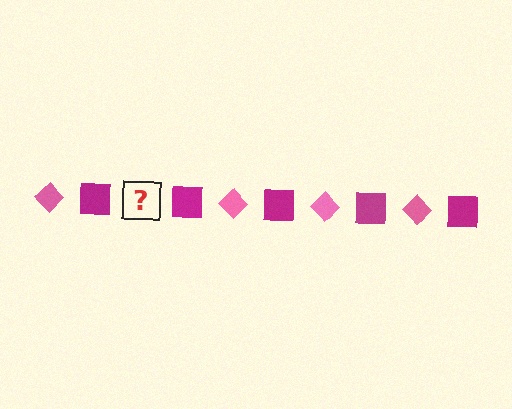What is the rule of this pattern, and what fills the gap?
The rule is that the pattern alternates between pink diamond and magenta square. The gap should be filled with a pink diamond.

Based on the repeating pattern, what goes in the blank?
The blank should be a pink diamond.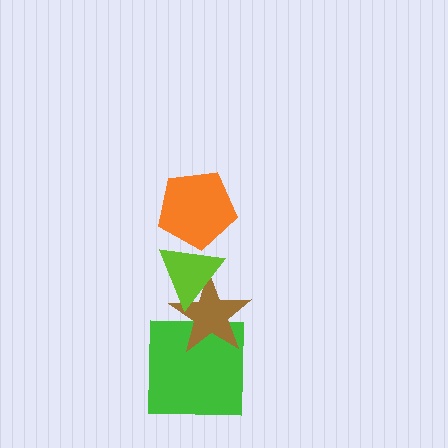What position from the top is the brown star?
The brown star is 3rd from the top.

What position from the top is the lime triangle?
The lime triangle is 2nd from the top.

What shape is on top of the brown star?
The lime triangle is on top of the brown star.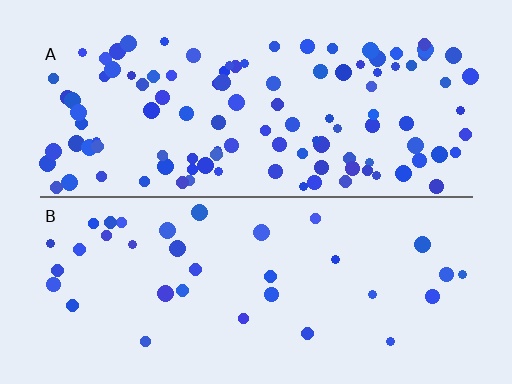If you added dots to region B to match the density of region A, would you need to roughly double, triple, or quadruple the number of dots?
Approximately triple.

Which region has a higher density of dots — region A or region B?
A (the top).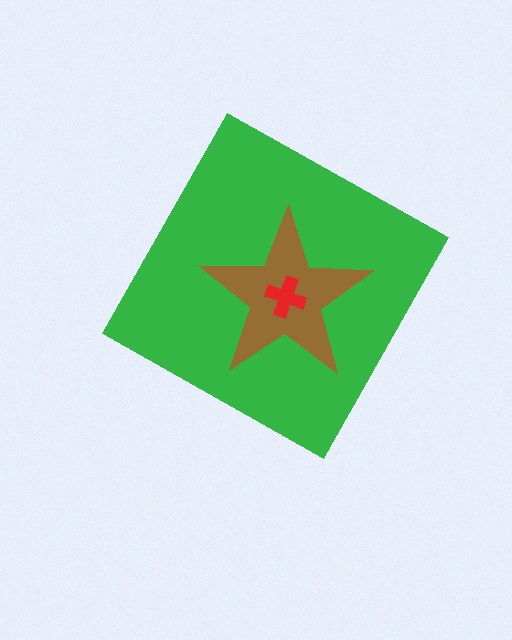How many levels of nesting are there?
3.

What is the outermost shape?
The green diamond.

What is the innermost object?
The red cross.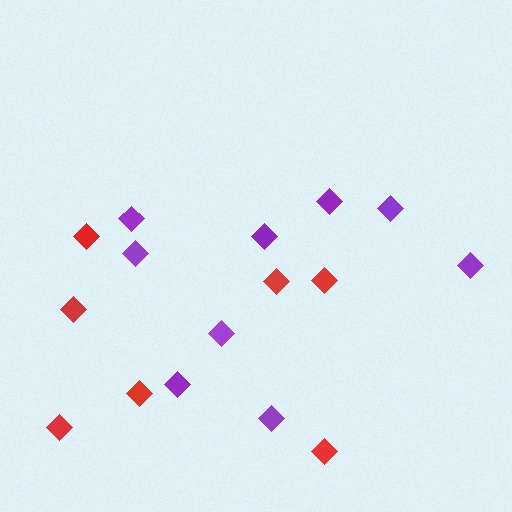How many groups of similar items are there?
There are 2 groups: one group of red diamonds (7) and one group of purple diamonds (9).